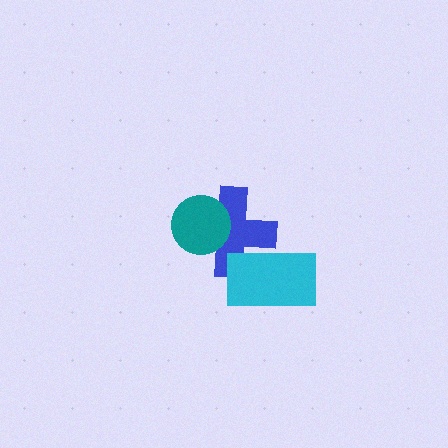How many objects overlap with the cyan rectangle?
1 object overlaps with the cyan rectangle.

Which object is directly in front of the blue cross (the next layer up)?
The cyan rectangle is directly in front of the blue cross.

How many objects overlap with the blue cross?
2 objects overlap with the blue cross.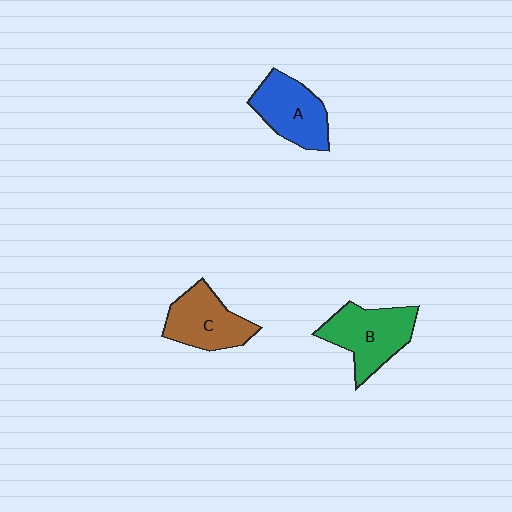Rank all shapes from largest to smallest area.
From largest to smallest: B (green), A (blue), C (brown).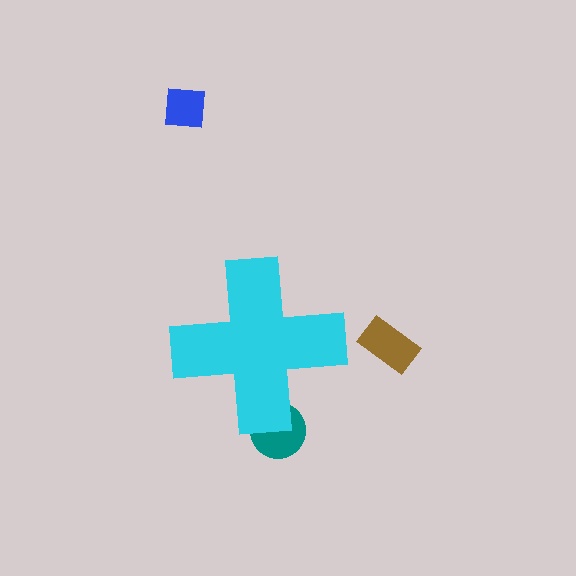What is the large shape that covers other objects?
A cyan cross.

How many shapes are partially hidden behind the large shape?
1 shape is partially hidden.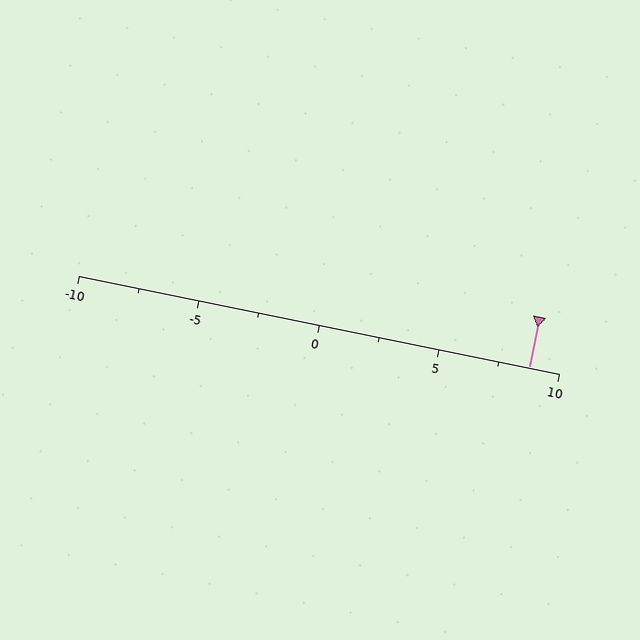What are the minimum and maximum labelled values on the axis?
The axis runs from -10 to 10.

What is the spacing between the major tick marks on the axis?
The major ticks are spaced 5 apart.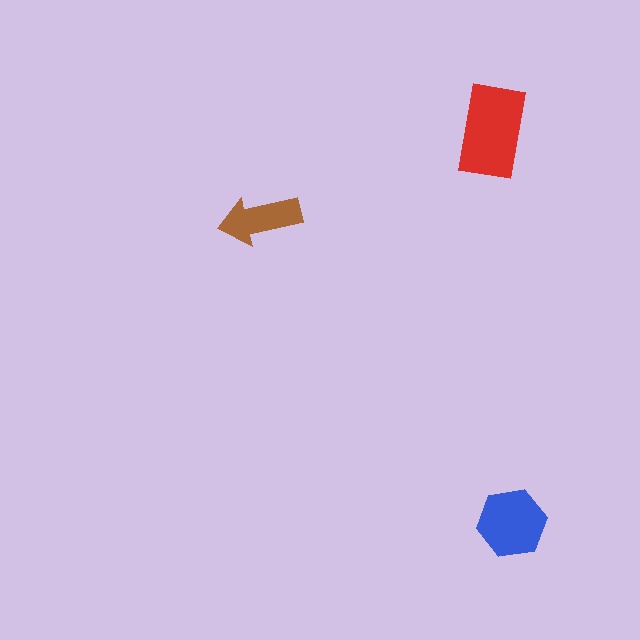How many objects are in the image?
There are 3 objects in the image.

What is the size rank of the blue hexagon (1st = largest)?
2nd.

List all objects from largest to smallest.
The red rectangle, the blue hexagon, the brown arrow.